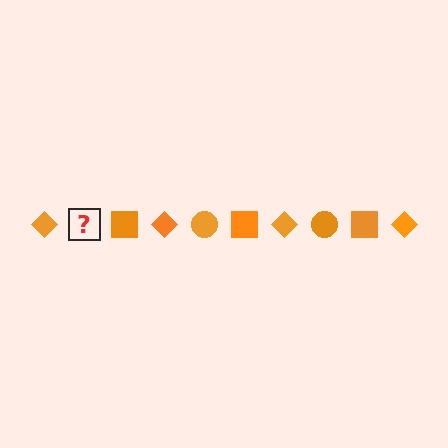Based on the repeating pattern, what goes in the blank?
The blank should be an orange circle.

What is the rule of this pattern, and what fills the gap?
The rule is that the pattern cycles through diamond, circle, square shapes in orange. The gap should be filled with an orange circle.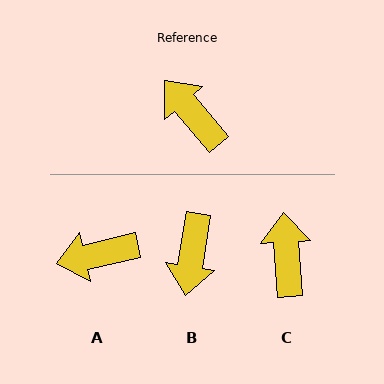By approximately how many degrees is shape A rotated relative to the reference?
Approximately 62 degrees counter-clockwise.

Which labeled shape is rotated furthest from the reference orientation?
B, about 130 degrees away.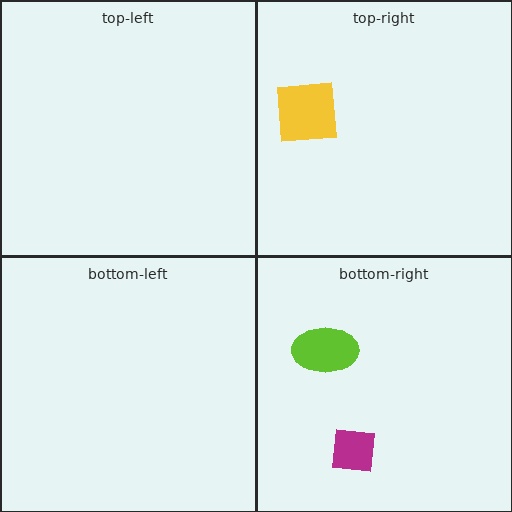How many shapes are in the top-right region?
1.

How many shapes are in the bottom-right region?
2.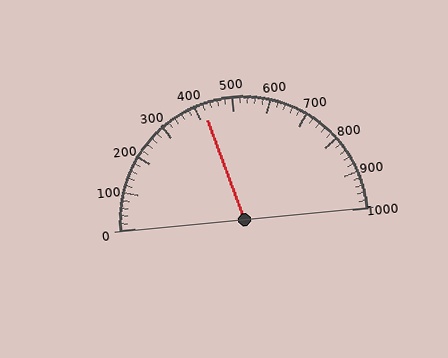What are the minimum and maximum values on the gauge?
The gauge ranges from 0 to 1000.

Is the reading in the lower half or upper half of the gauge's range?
The reading is in the lower half of the range (0 to 1000).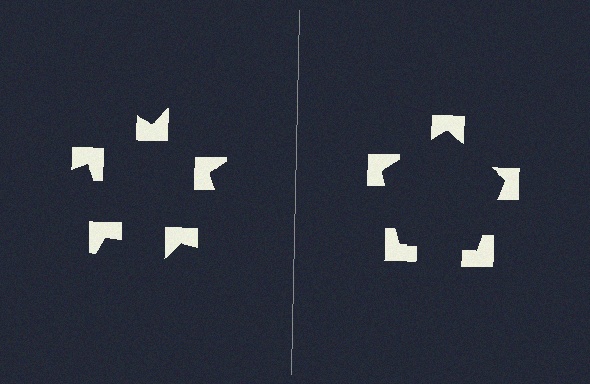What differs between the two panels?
The notched squares are positioned identically on both sides; only the wedge orientations differ. On the right they align to a pentagon; on the left they are misaligned.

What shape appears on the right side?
An illusory pentagon.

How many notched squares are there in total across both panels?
10 — 5 on each side.